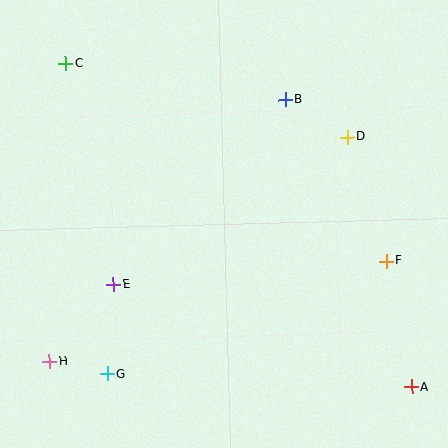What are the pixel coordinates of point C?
Point C is at (65, 64).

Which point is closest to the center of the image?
Point E at (113, 284) is closest to the center.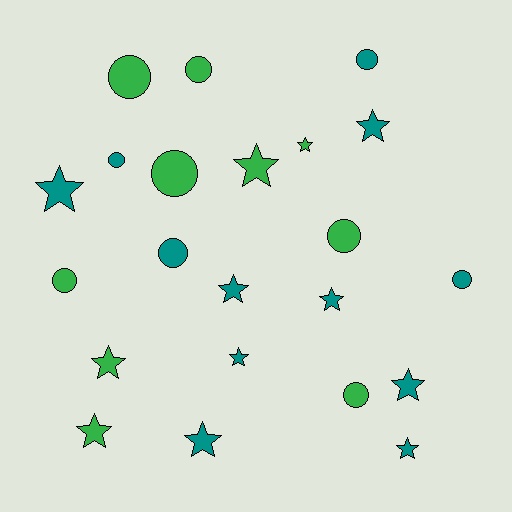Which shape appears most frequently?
Star, with 12 objects.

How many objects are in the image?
There are 22 objects.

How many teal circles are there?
There are 4 teal circles.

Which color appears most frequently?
Teal, with 12 objects.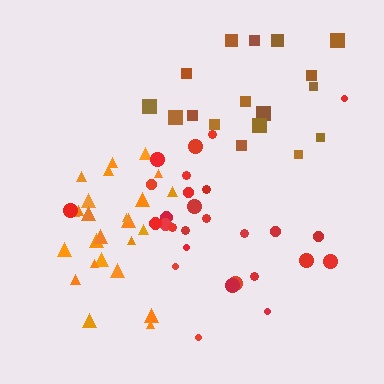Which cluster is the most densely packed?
Orange.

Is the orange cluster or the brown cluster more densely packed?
Orange.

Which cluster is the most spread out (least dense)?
Brown.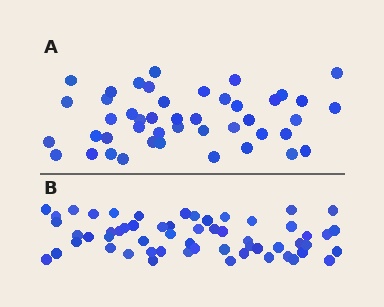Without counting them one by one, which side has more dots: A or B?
Region B (the bottom region) has more dots.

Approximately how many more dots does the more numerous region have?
Region B has approximately 15 more dots than region A.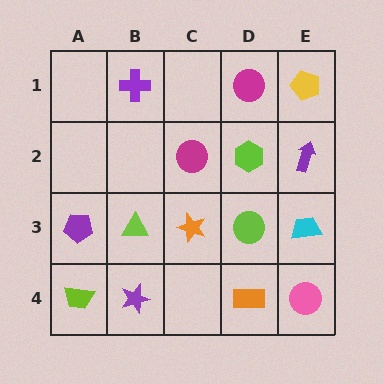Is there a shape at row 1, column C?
No, that cell is empty.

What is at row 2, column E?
A purple arrow.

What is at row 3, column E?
A cyan trapezoid.